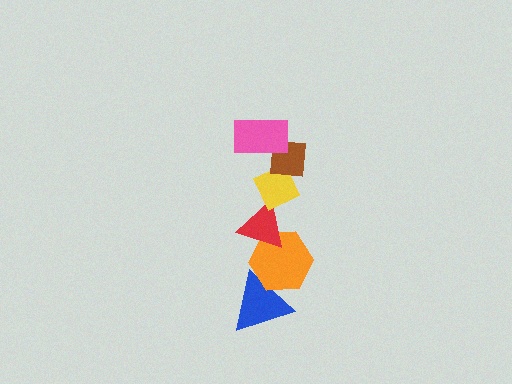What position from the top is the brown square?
The brown square is 2nd from the top.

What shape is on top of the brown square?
The pink rectangle is on top of the brown square.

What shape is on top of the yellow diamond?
The brown square is on top of the yellow diamond.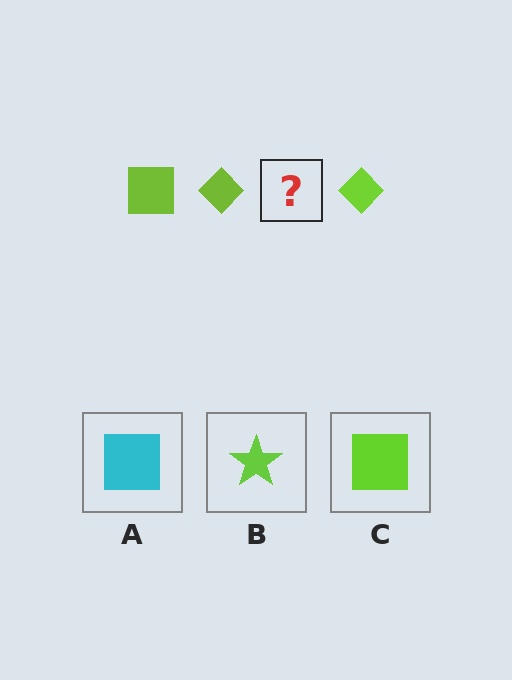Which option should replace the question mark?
Option C.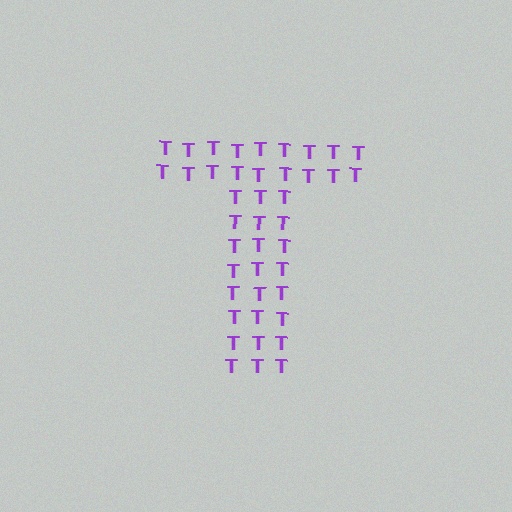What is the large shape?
The large shape is the letter T.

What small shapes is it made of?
It is made of small letter T's.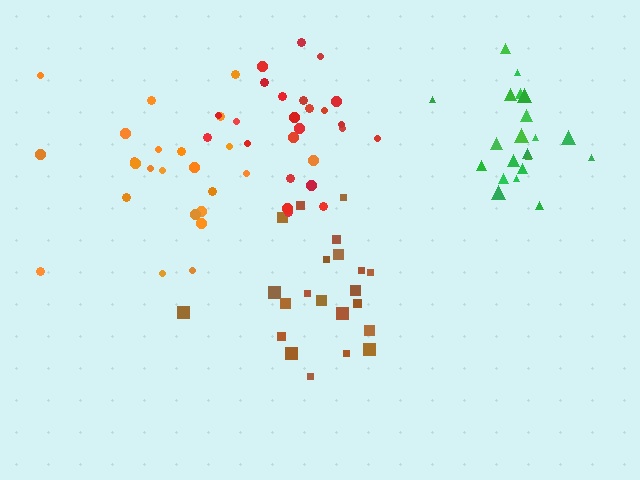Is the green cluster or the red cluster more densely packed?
Green.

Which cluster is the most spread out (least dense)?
Orange.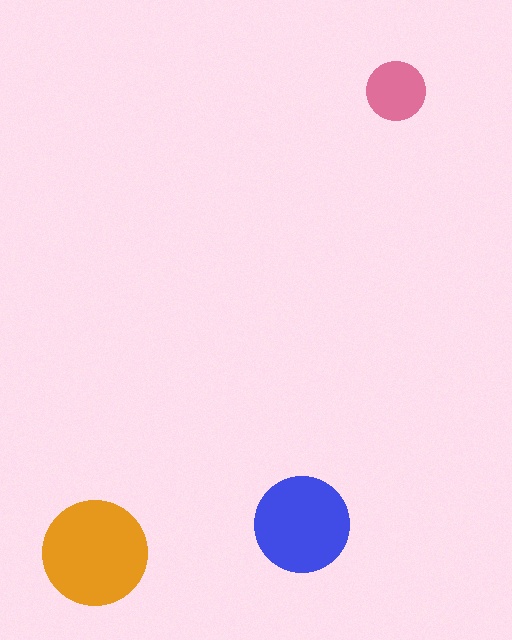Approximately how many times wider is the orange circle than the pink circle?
About 2 times wider.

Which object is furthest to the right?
The pink circle is rightmost.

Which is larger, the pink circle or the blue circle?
The blue one.